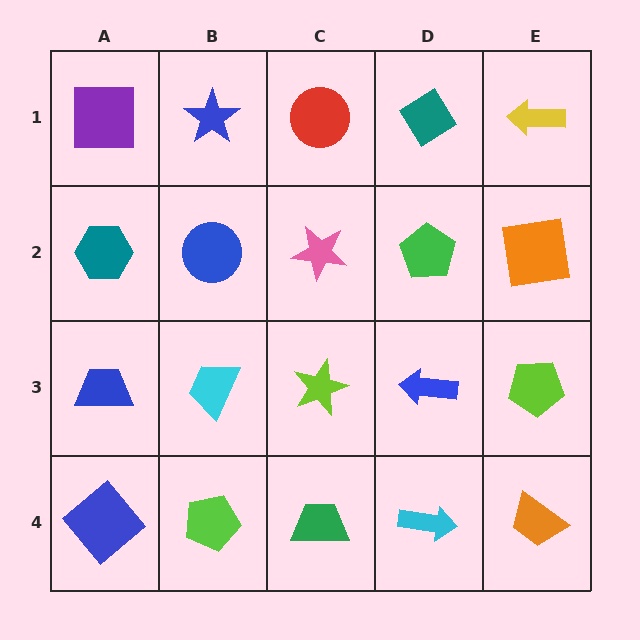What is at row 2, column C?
A pink star.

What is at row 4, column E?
An orange trapezoid.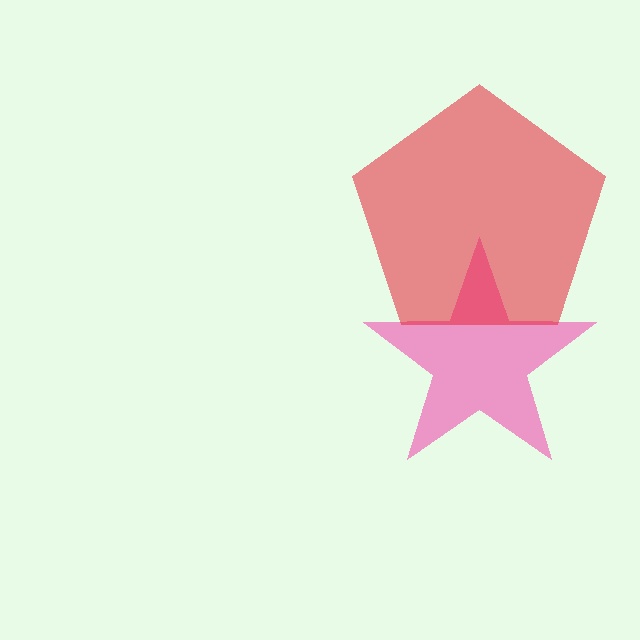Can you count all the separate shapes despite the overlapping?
Yes, there are 2 separate shapes.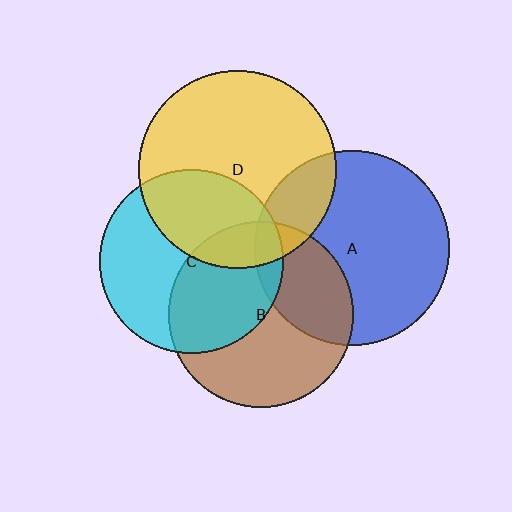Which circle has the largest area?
Circle D (yellow).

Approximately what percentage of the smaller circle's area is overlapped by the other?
Approximately 30%.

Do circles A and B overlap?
Yes.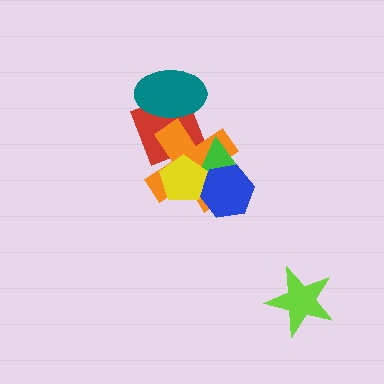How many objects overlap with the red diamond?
4 objects overlap with the red diamond.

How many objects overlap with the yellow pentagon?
4 objects overlap with the yellow pentagon.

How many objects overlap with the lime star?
0 objects overlap with the lime star.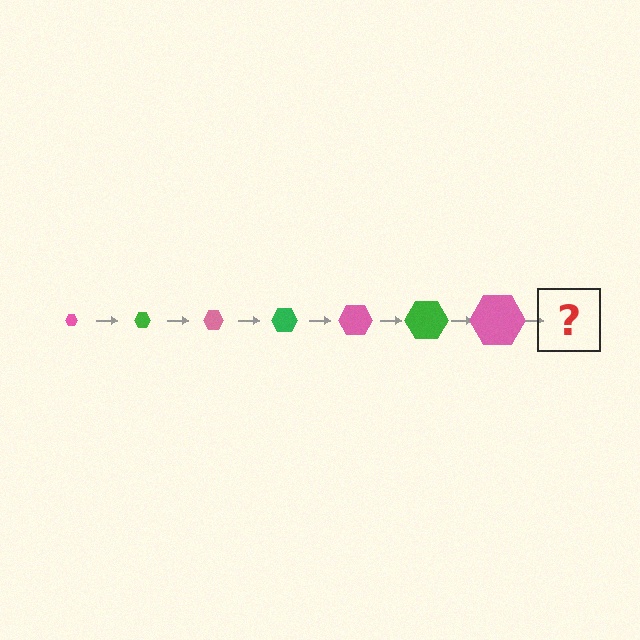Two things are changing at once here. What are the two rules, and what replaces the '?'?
The two rules are that the hexagon grows larger each step and the color cycles through pink and green. The '?' should be a green hexagon, larger than the previous one.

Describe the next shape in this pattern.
It should be a green hexagon, larger than the previous one.